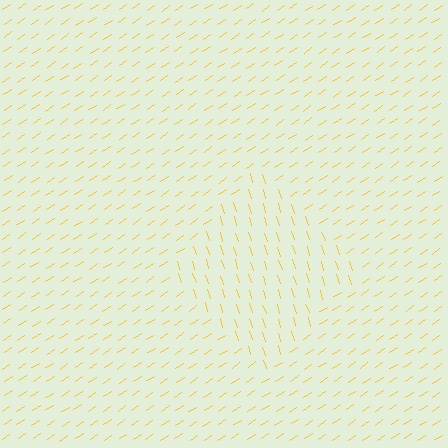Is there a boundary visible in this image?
Yes, there is a texture boundary formed by a change in line orientation.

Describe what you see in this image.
The image is filled with small yellow line segments. A diamond region in the image has lines oriented differently from the surrounding lines, creating a visible texture boundary.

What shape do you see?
I see a diamond.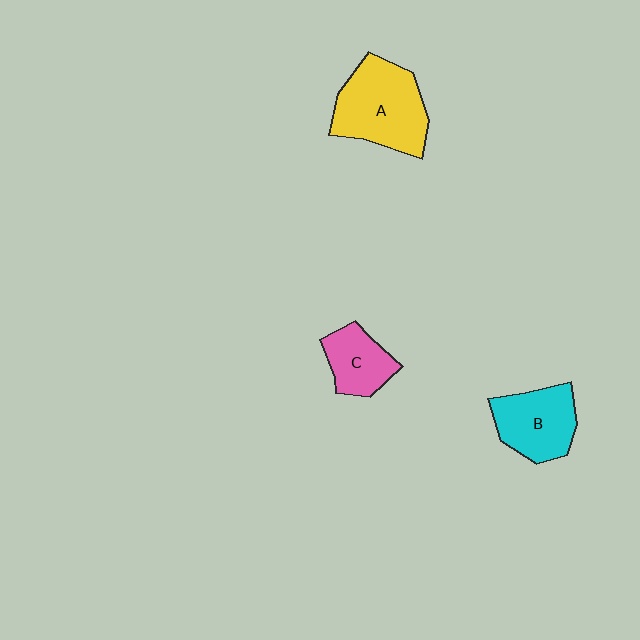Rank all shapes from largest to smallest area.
From largest to smallest: A (yellow), B (cyan), C (pink).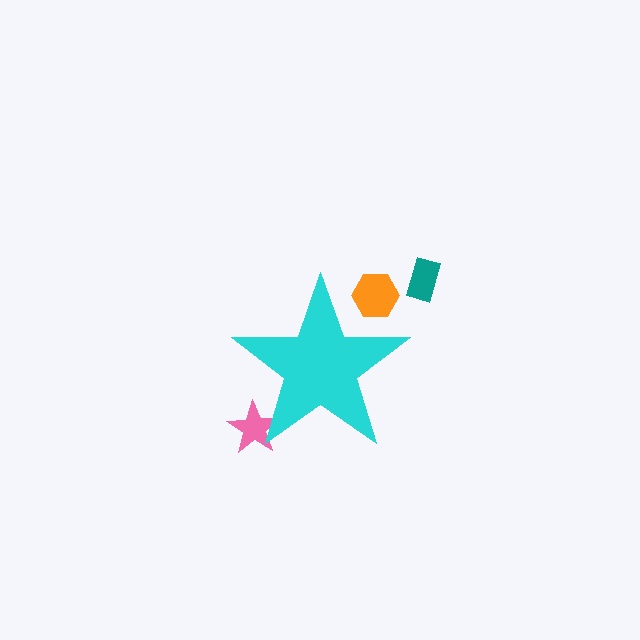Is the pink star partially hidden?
Yes, the pink star is partially hidden behind the cyan star.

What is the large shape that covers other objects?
A cyan star.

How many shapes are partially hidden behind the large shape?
2 shapes are partially hidden.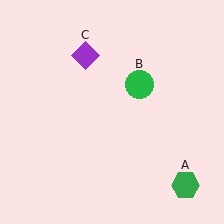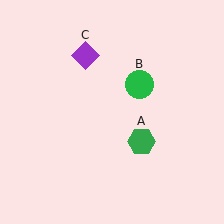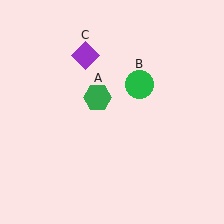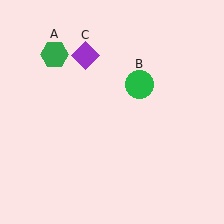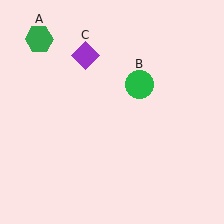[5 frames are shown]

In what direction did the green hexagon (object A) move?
The green hexagon (object A) moved up and to the left.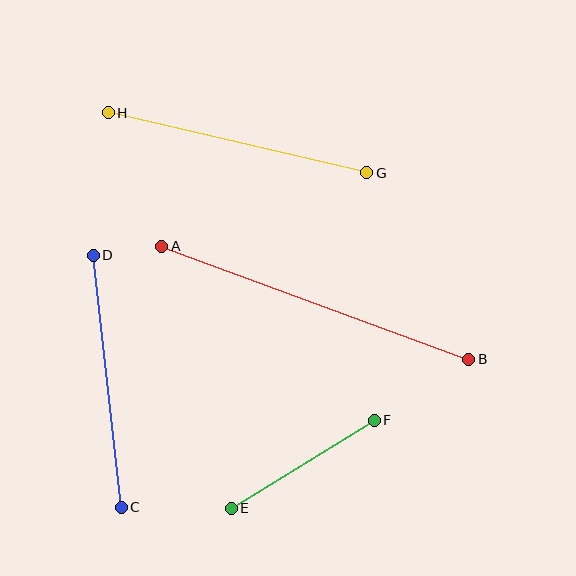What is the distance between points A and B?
The distance is approximately 327 pixels.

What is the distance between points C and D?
The distance is approximately 254 pixels.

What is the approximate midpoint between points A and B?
The midpoint is at approximately (315, 303) pixels.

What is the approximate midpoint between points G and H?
The midpoint is at approximately (237, 143) pixels.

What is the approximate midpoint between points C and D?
The midpoint is at approximately (107, 381) pixels.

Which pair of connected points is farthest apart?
Points A and B are farthest apart.